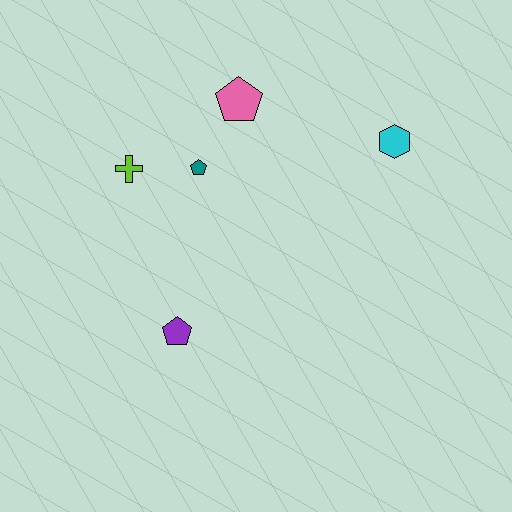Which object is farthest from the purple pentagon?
The cyan hexagon is farthest from the purple pentagon.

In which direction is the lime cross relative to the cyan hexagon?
The lime cross is to the left of the cyan hexagon.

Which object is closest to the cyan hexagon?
The pink pentagon is closest to the cyan hexagon.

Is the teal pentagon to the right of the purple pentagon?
Yes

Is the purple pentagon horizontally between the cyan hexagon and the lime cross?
Yes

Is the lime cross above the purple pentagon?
Yes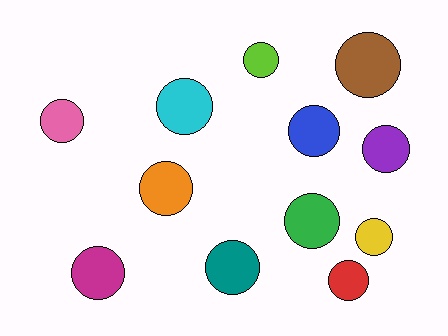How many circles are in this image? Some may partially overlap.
There are 12 circles.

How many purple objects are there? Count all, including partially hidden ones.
There is 1 purple object.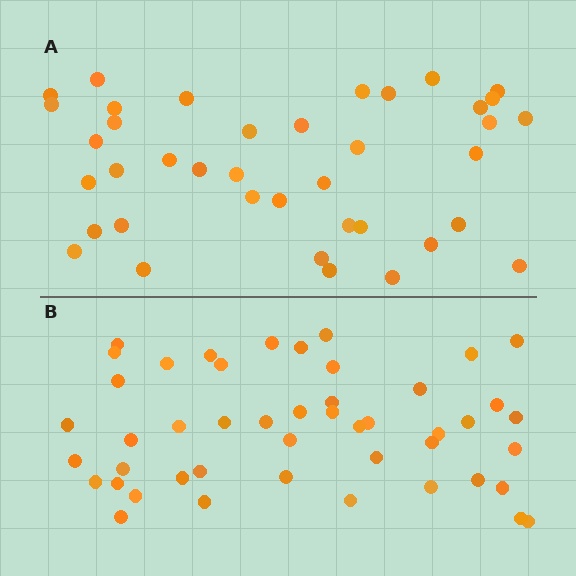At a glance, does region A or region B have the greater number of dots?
Region B (the bottom region) has more dots.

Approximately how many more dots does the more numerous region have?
Region B has roughly 8 or so more dots than region A.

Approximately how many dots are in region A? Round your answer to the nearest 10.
About 40 dots. (The exact count is 39, which rounds to 40.)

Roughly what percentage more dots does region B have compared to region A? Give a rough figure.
About 20% more.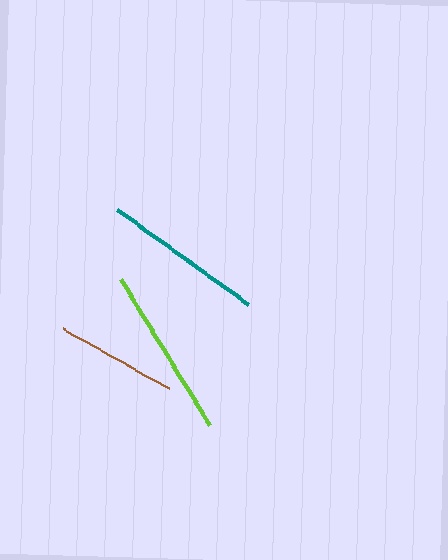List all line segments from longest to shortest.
From longest to shortest: lime, teal, brown.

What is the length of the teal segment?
The teal segment is approximately 162 pixels long.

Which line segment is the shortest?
The brown line is the shortest at approximately 123 pixels.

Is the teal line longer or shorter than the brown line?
The teal line is longer than the brown line.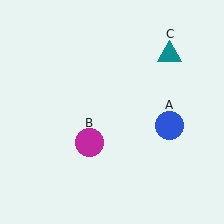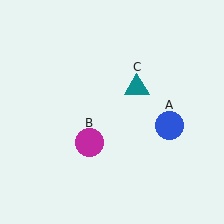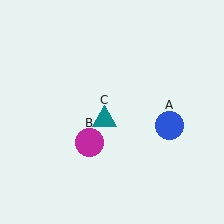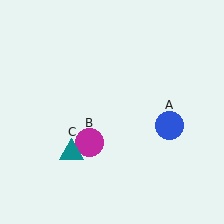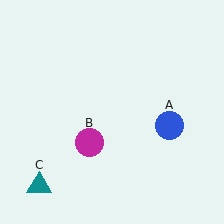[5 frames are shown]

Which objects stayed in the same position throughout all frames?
Blue circle (object A) and magenta circle (object B) remained stationary.